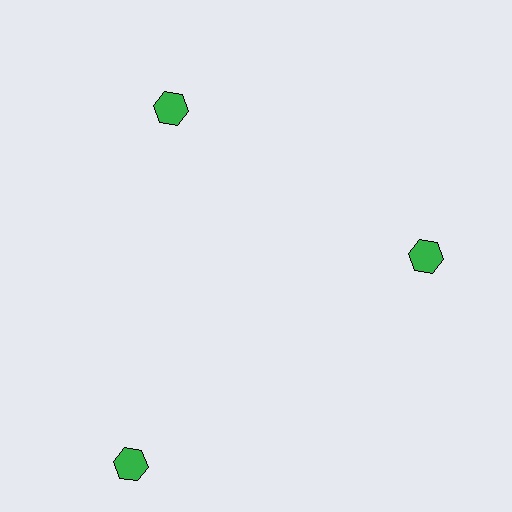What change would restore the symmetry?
The symmetry would be restored by moving it inward, back onto the ring so that all 3 hexagons sit at equal angles and equal distance from the center.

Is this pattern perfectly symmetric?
No. The 3 green hexagons are arranged in a ring, but one element near the 7 o'clock position is pushed outward from the center, breaking the 3-fold rotational symmetry.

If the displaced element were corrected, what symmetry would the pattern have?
It would have 3-fold rotational symmetry — the pattern would map onto itself every 120 degrees.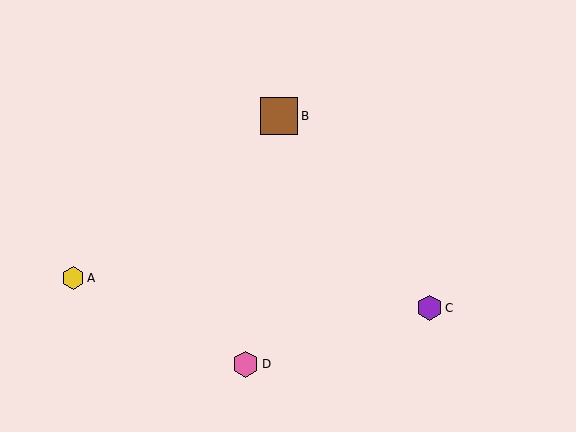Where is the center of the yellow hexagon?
The center of the yellow hexagon is at (73, 278).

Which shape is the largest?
The brown square (labeled B) is the largest.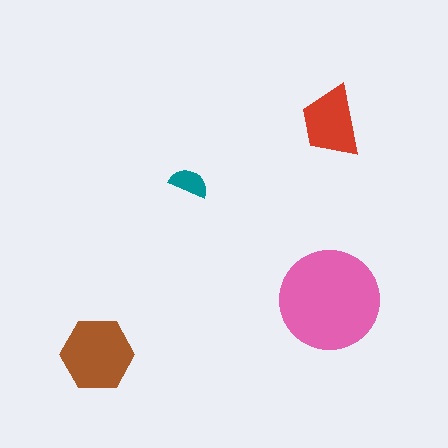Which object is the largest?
The pink circle.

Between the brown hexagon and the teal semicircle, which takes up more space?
The brown hexagon.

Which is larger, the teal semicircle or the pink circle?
The pink circle.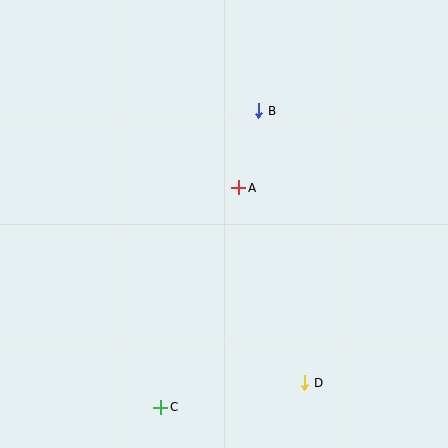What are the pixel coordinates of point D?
Point D is at (305, 383).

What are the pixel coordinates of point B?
Point B is at (259, 111).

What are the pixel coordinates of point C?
Point C is at (161, 407).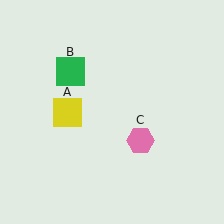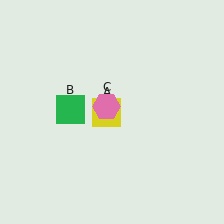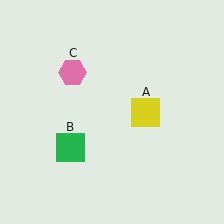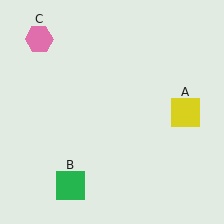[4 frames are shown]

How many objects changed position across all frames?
3 objects changed position: yellow square (object A), green square (object B), pink hexagon (object C).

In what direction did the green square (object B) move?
The green square (object B) moved down.